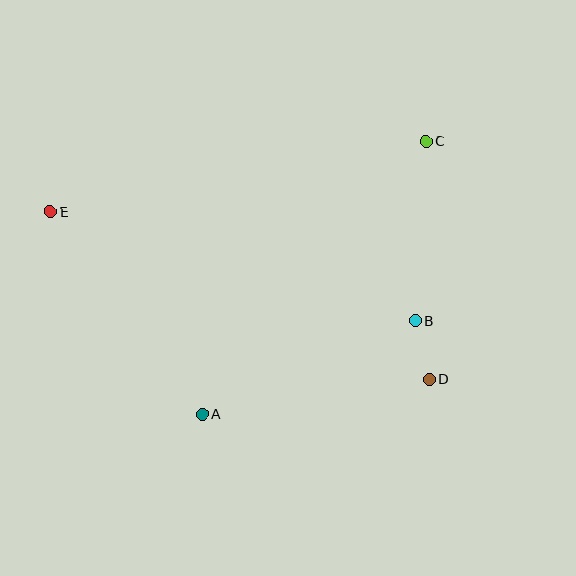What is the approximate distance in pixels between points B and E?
The distance between B and E is approximately 381 pixels.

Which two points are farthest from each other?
Points D and E are farthest from each other.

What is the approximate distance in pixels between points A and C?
The distance between A and C is approximately 353 pixels.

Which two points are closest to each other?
Points B and D are closest to each other.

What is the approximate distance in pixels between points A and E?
The distance between A and E is approximately 253 pixels.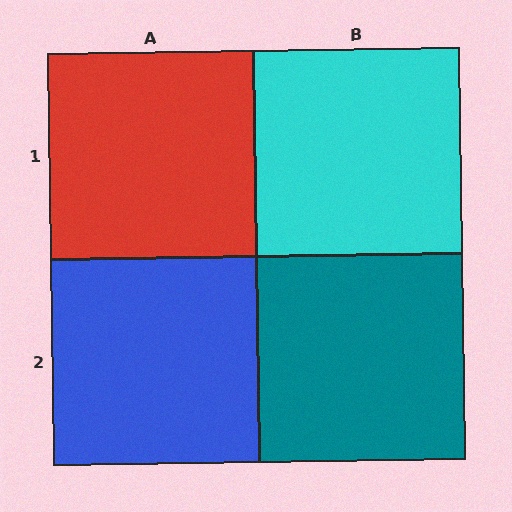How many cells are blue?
1 cell is blue.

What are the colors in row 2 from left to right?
Blue, teal.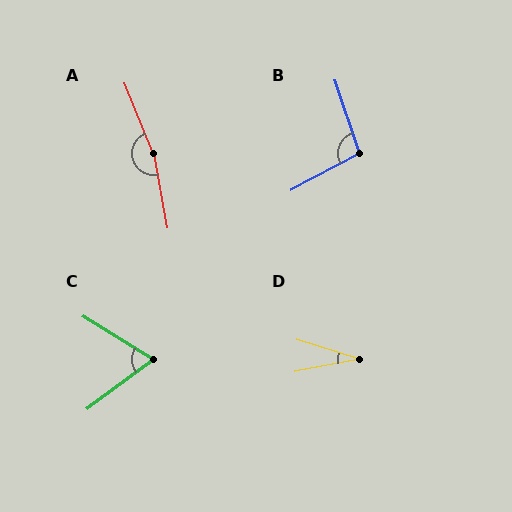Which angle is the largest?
A, at approximately 169 degrees.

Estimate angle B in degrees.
Approximately 100 degrees.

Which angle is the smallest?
D, at approximately 28 degrees.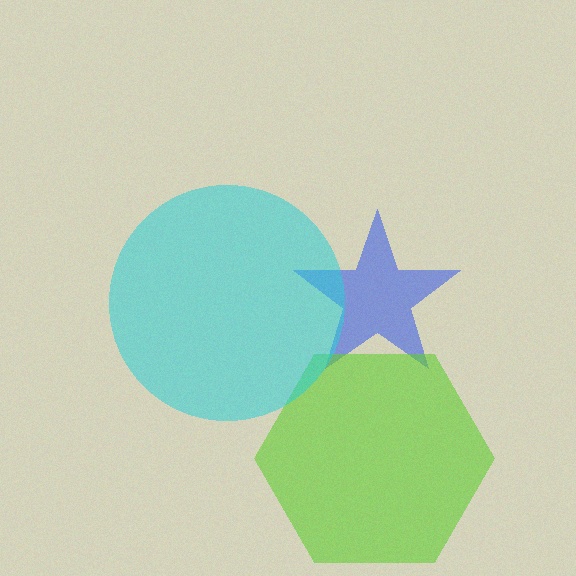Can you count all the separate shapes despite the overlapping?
Yes, there are 3 separate shapes.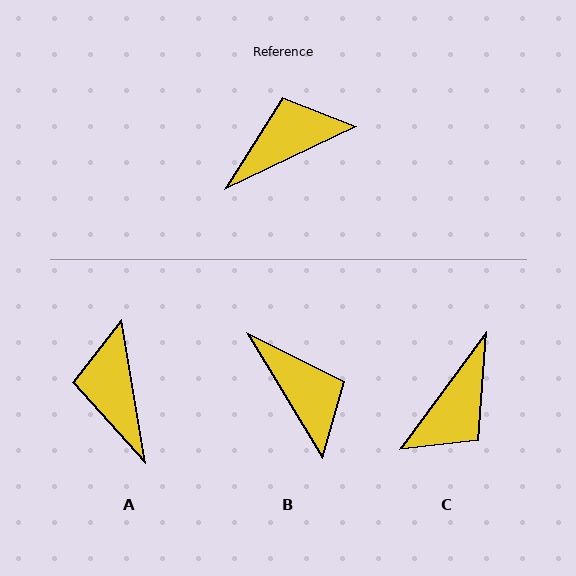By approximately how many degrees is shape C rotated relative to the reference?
Approximately 152 degrees clockwise.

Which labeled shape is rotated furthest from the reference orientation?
C, about 152 degrees away.